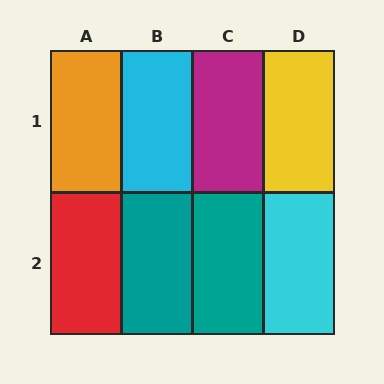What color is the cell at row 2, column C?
Teal.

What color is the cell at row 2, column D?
Cyan.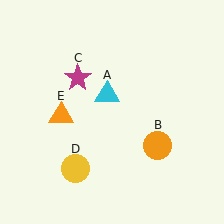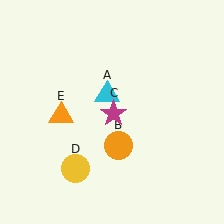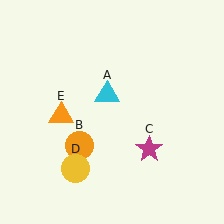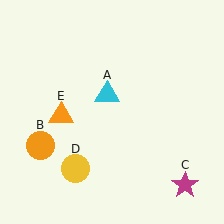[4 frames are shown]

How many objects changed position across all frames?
2 objects changed position: orange circle (object B), magenta star (object C).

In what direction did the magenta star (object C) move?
The magenta star (object C) moved down and to the right.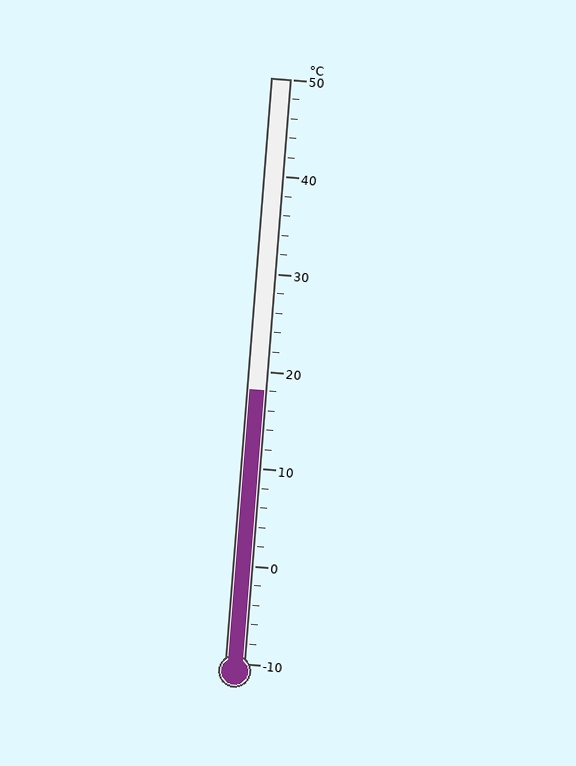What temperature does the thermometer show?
The thermometer shows approximately 18°C.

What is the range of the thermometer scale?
The thermometer scale ranges from -10°C to 50°C.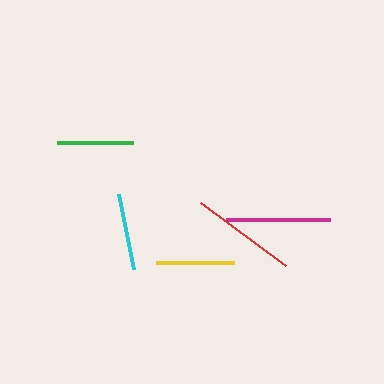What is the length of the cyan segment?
The cyan segment is approximately 77 pixels long.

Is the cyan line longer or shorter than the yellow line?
The yellow line is longer than the cyan line.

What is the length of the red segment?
The red segment is approximately 106 pixels long.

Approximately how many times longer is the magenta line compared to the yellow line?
The magenta line is approximately 1.3 times the length of the yellow line.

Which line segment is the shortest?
The green line is the shortest at approximately 76 pixels.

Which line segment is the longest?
The red line is the longest at approximately 106 pixels.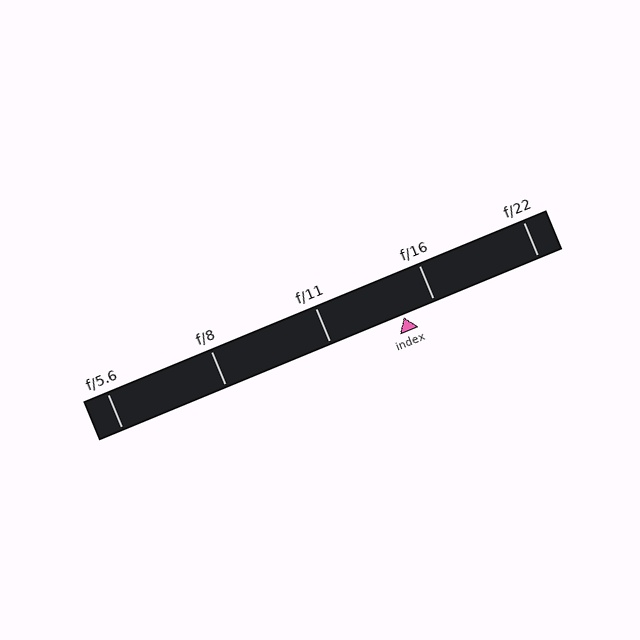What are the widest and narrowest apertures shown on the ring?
The widest aperture shown is f/5.6 and the narrowest is f/22.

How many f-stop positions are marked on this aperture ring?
There are 5 f-stop positions marked.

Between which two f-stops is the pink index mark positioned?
The index mark is between f/11 and f/16.